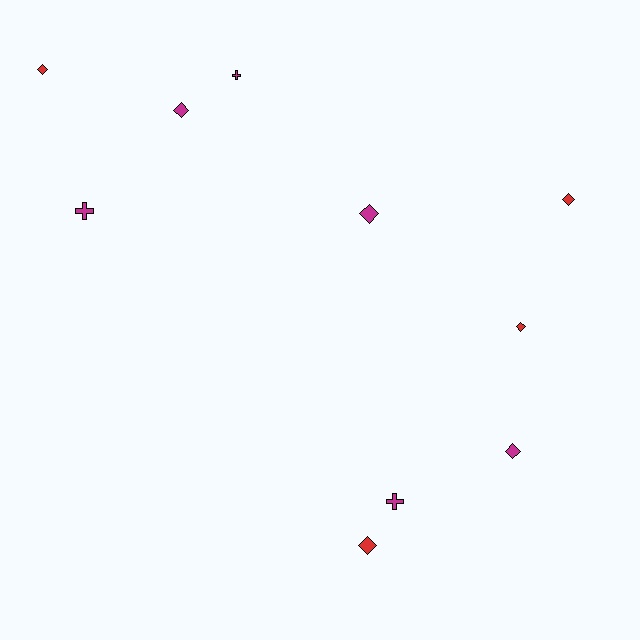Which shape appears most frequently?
Diamond, with 7 objects.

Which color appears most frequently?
Magenta, with 6 objects.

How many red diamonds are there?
There are 4 red diamonds.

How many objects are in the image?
There are 10 objects.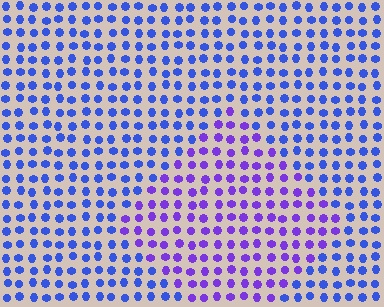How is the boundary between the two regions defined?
The boundary is defined purely by a slight shift in hue (about 36 degrees). Spacing, size, and orientation are identical on both sides.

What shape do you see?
I see a diamond.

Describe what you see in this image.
The image is filled with small blue elements in a uniform arrangement. A diamond-shaped region is visible where the elements are tinted to a slightly different hue, forming a subtle color boundary.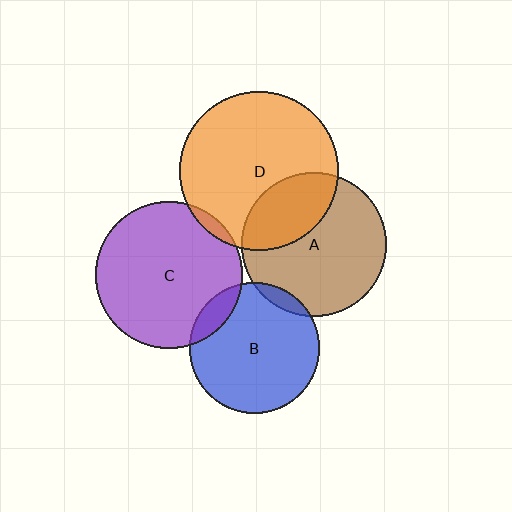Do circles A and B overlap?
Yes.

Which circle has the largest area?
Circle D (orange).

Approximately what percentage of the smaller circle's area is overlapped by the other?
Approximately 5%.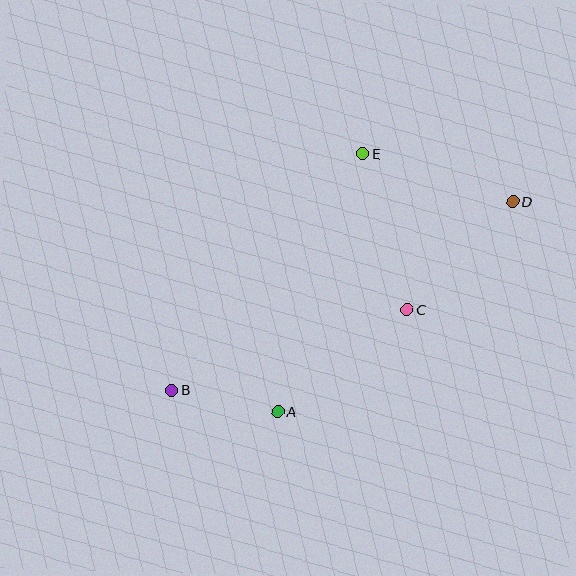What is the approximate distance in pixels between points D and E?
The distance between D and E is approximately 158 pixels.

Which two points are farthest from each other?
Points B and D are farthest from each other.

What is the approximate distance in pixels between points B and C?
The distance between B and C is approximately 249 pixels.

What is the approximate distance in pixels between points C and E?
The distance between C and E is approximately 162 pixels.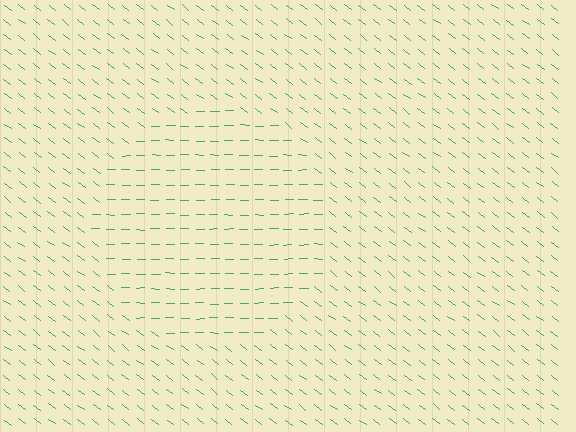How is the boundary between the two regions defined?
The boundary is defined purely by a change in line orientation (approximately 37 degrees difference). All lines are the same color and thickness.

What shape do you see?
I see a circle.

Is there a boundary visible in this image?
Yes, there is a texture boundary formed by a change in line orientation.